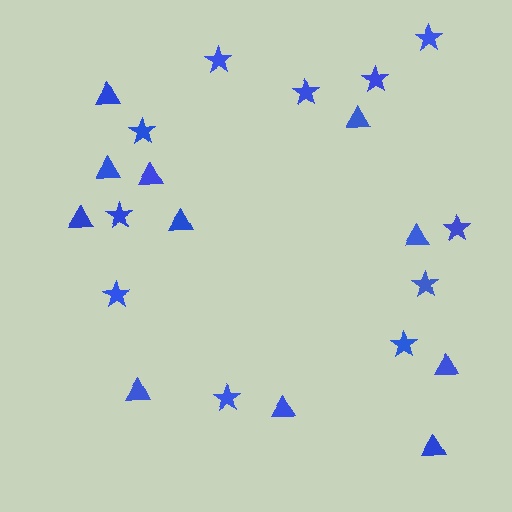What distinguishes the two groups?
There are 2 groups: one group of stars (11) and one group of triangles (11).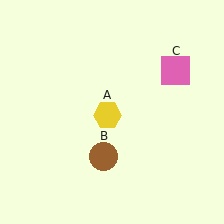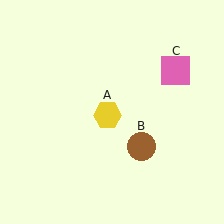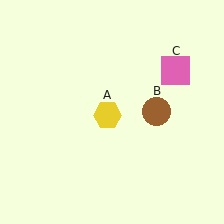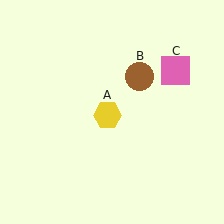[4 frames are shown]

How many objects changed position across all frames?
1 object changed position: brown circle (object B).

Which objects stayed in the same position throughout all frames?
Yellow hexagon (object A) and pink square (object C) remained stationary.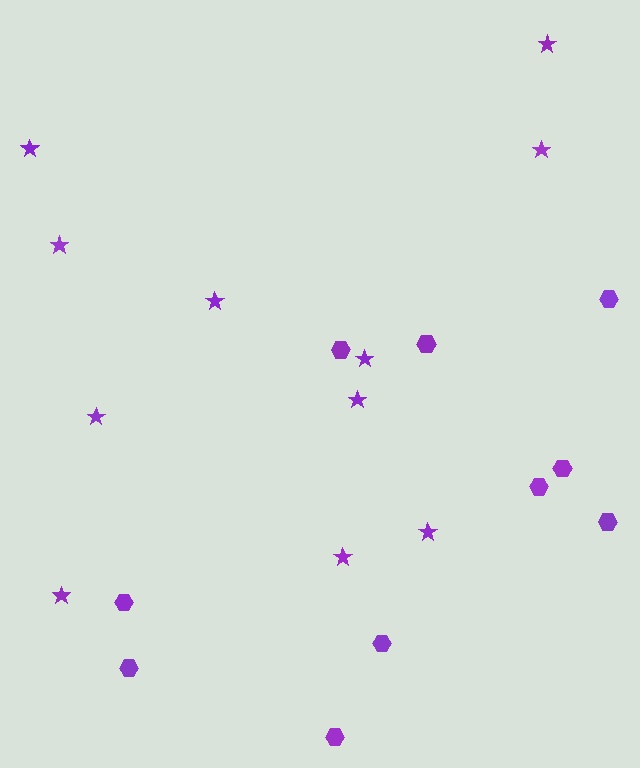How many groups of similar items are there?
There are 2 groups: one group of stars (11) and one group of hexagons (10).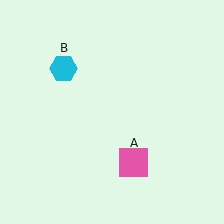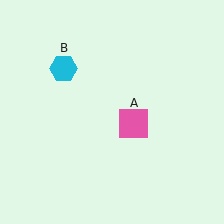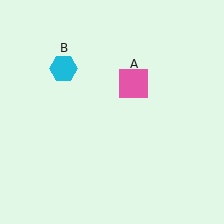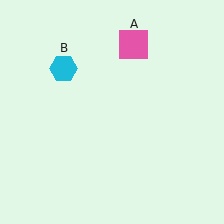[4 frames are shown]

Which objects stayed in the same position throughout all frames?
Cyan hexagon (object B) remained stationary.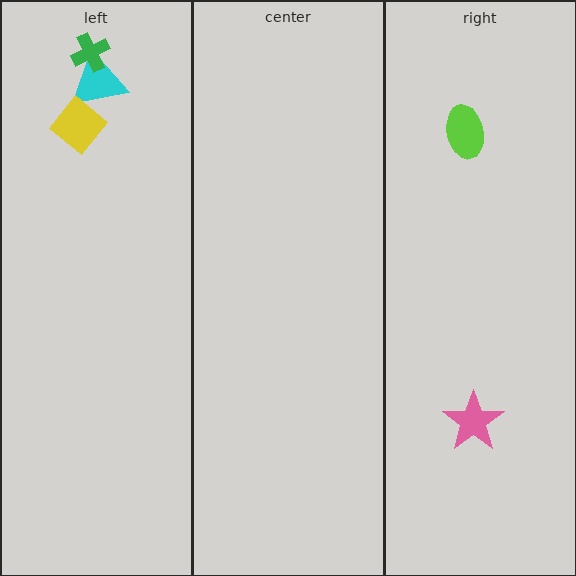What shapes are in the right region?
The pink star, the lime ellipse.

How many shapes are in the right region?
2.